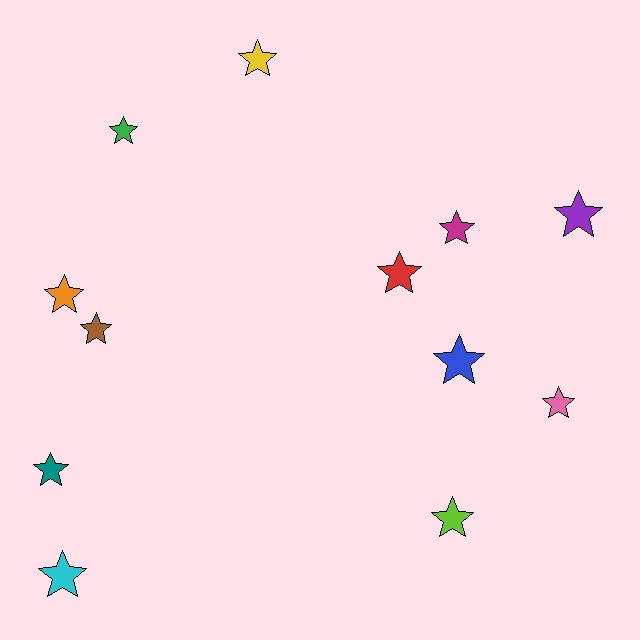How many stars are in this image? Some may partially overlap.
There are 12 stars.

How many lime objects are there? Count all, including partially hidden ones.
There is 1 lime object.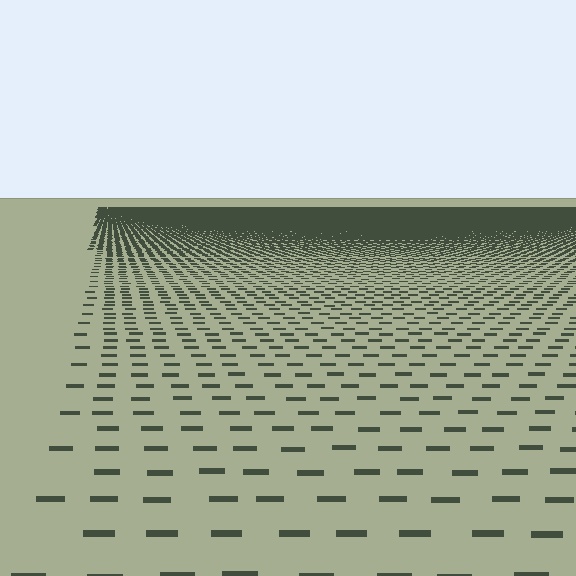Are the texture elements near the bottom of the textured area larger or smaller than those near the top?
Larger. Near the bottom, elements are closer to the viewer and appear at a bigger on-screen size.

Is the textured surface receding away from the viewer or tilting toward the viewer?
The surface is receding away from the viewer. Texture elements get smaller and denser toward the top.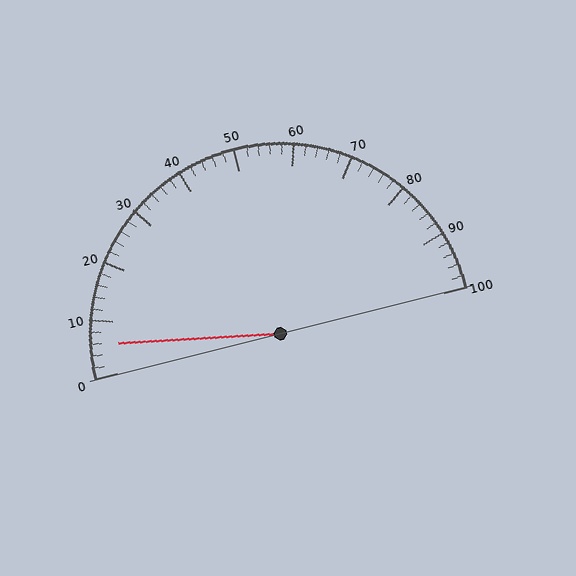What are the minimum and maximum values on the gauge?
The gauge ranges from 0 to 100.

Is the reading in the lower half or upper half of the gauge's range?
The reading is in the lower half of the range (0 to 100).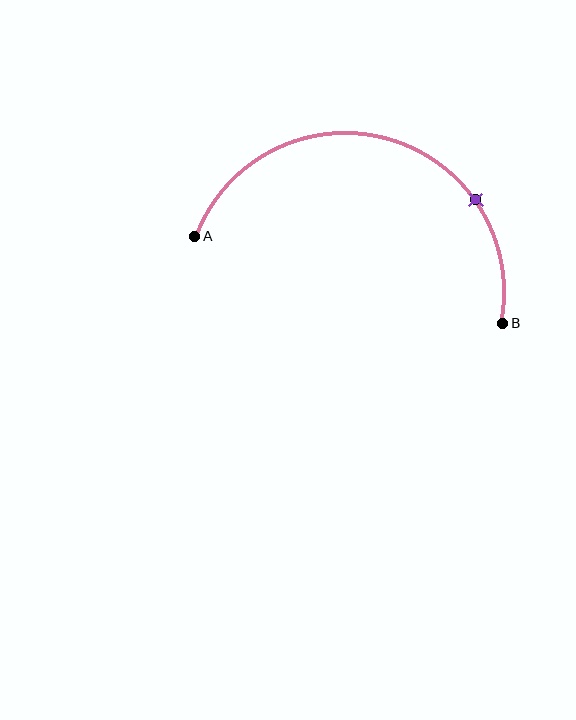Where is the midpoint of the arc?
The arc midpoint is the point on the curve farthest from the straight line joining A and B. It sits above that line.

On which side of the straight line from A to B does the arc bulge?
The arc bulges above the straight line connecting A and B.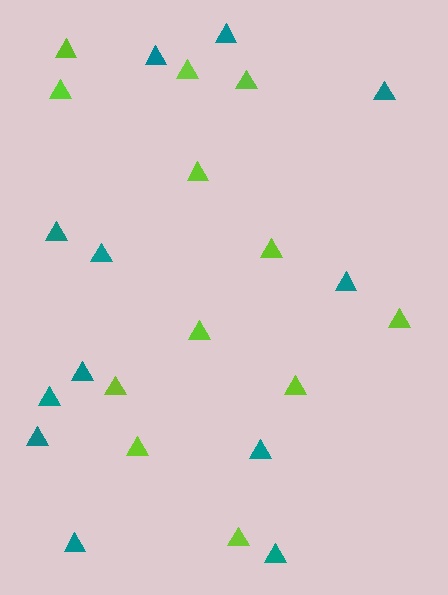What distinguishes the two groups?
There are 2 groups: one group of teal triangles (12) and one group of lime triangles (12).